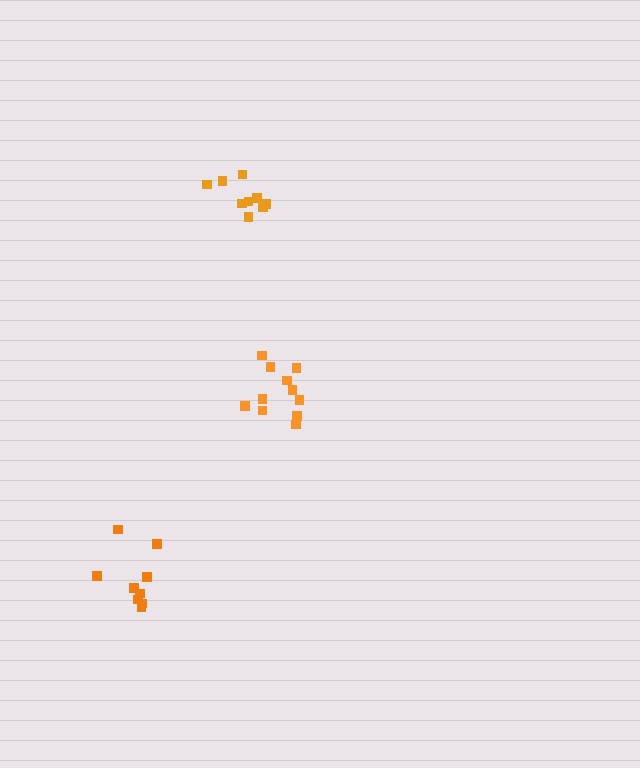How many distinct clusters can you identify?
There are 3 distinct clusters.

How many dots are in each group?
Group 1: 9 dots, Group 2: 9 dots, Group 3: 11 dots (29 total).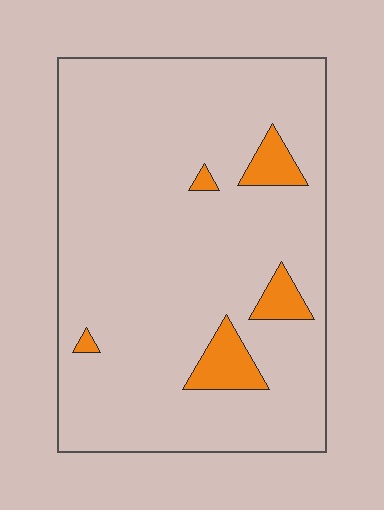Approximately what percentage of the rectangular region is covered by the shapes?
Approximately 10%.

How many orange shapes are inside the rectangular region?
5.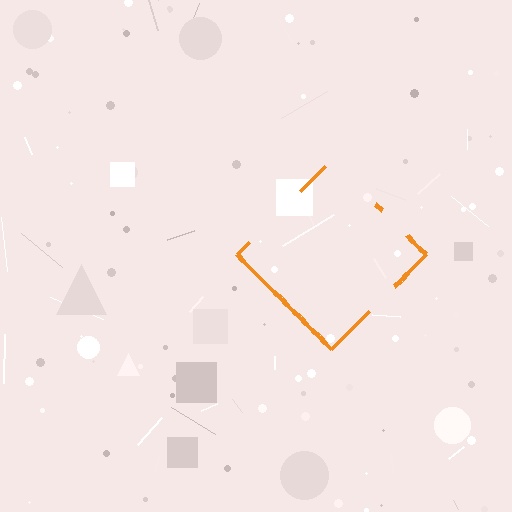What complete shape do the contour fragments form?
The contour fragments form a diamond.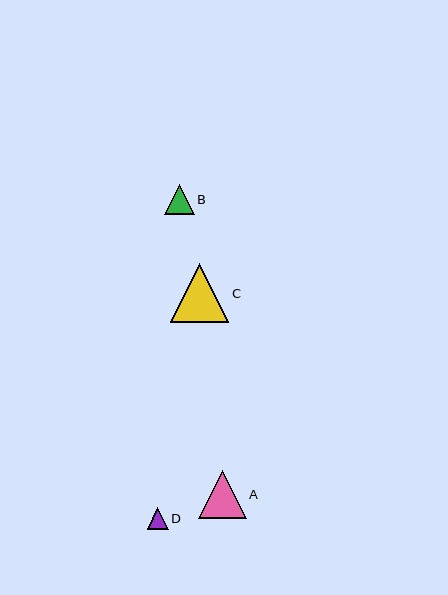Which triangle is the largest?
Triangle C is the largest with a size of approximately 59 pixels.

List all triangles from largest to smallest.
From largest to smallest: C, A, B, D.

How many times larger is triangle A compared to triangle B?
Triangle A is approximately 1.6 times the size of triangle B.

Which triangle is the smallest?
Triangle D is the smallest with a size of approximately 21 pixels.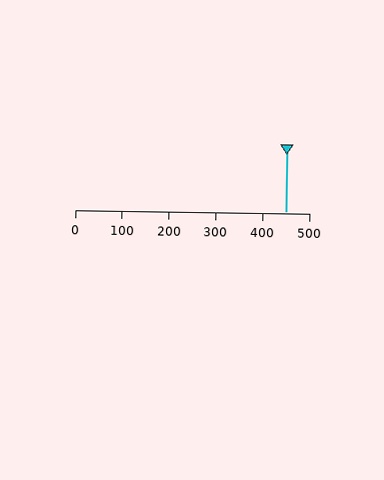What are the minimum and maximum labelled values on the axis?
The axis runs from 0 to 500.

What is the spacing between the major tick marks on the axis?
The major ticks are spaced 100 apart.